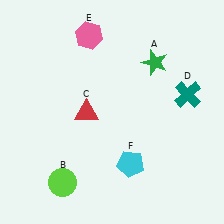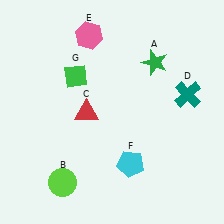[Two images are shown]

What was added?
A green diamond (G) was added in Image 2.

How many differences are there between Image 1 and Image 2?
There is 1 difference between the two images.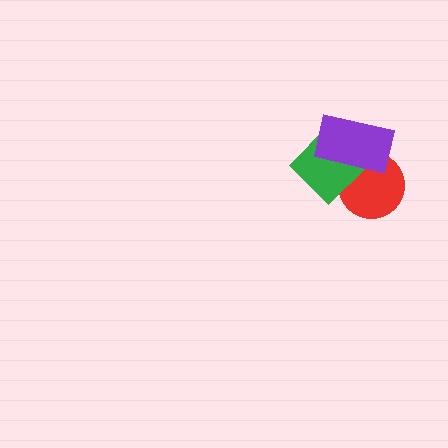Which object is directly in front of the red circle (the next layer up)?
The green diamond is directly in front of the red circle.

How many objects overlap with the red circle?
2 objects overlap with the red circle.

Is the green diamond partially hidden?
Yes, it is partially covered by another shape.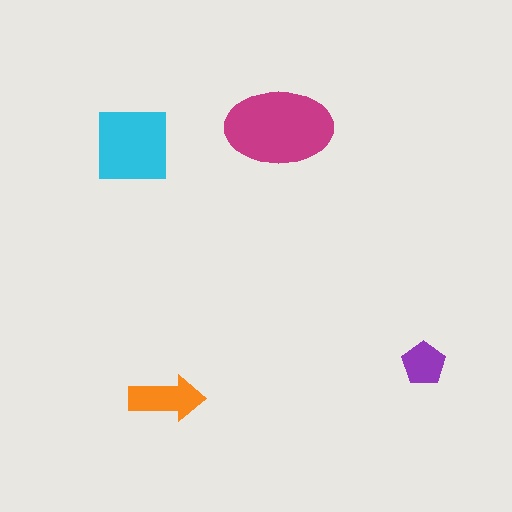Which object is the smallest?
The purple pentagon.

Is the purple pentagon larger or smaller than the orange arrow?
Smaller.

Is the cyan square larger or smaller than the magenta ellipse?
Smaller.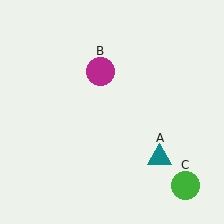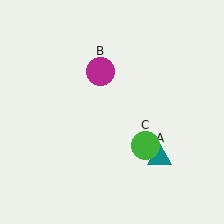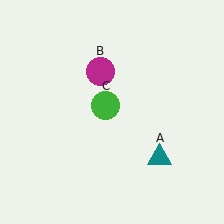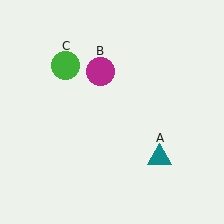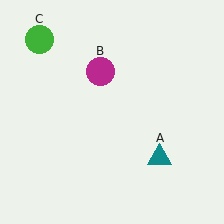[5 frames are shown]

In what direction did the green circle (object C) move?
The green circle (object C) moved up and to the left.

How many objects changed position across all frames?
1 object changed position: green circle (object C).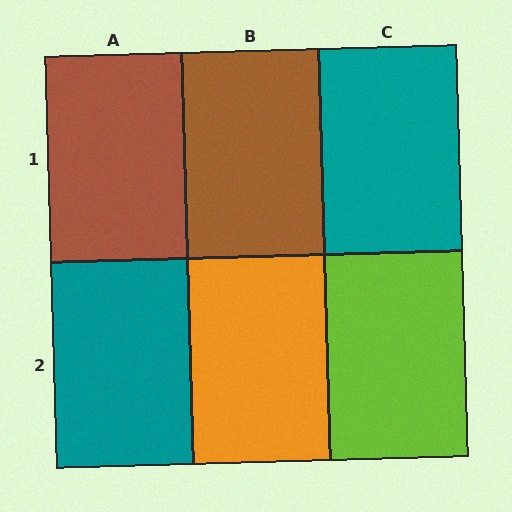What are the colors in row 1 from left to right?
Brown, brown, teal.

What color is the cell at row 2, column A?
Teal.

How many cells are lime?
1 cell is lime.